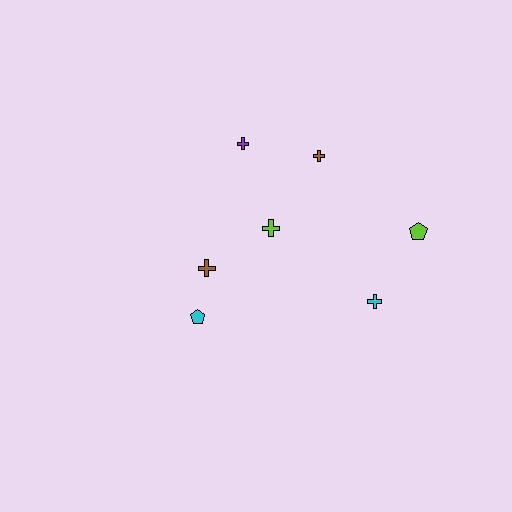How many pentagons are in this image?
There are 2 pentagons.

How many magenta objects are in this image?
There are no magenta objects.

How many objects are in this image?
There are 7 objects.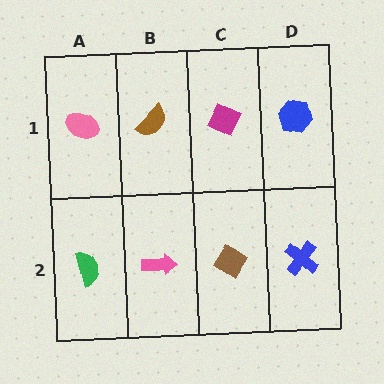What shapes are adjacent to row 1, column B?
A pink arrow (row 2, column B), a pink ellipse (row 1, column A), a magenta diamond (row 1, column C).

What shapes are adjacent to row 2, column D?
A blue hexagon (row 1, column D), a brown diamond (row 2, column C).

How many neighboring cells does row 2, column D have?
2.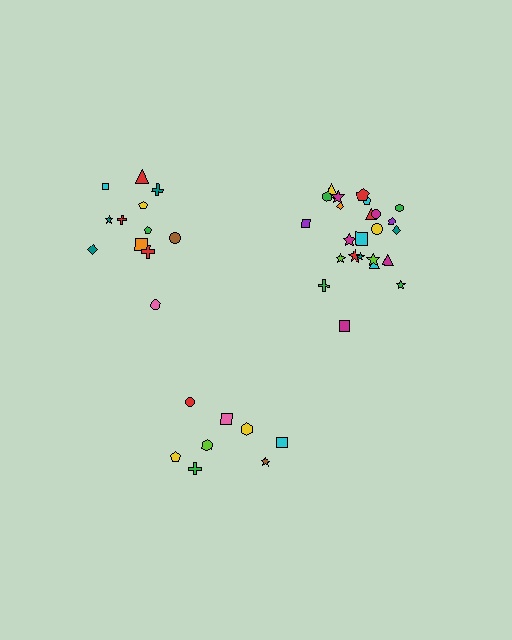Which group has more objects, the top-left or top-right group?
The top-right group.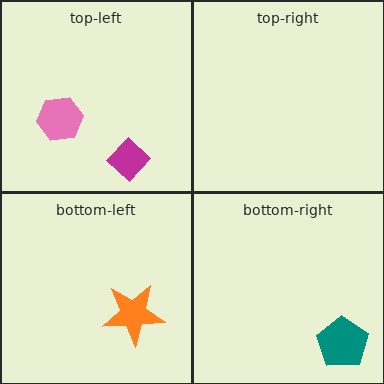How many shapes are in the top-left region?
2.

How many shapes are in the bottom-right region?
1.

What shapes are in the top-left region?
The pink hexagon, the magenta diamond.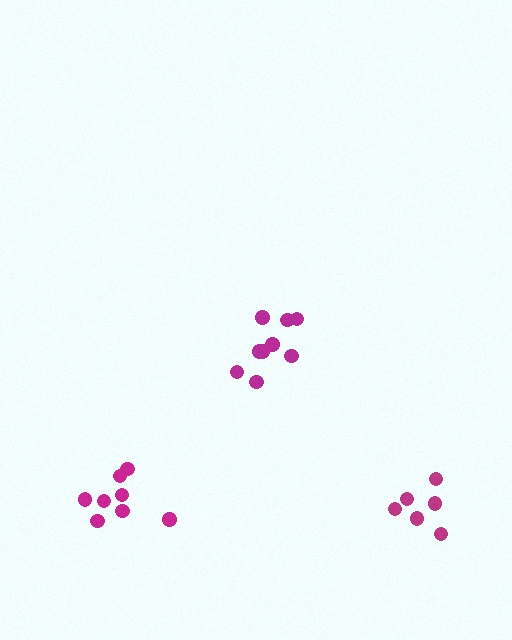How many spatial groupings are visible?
There are 3 spatial groupings.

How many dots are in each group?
Group 1: 9 dots, Group 2: 8 dots, Group 3: 6 dots (23 total).